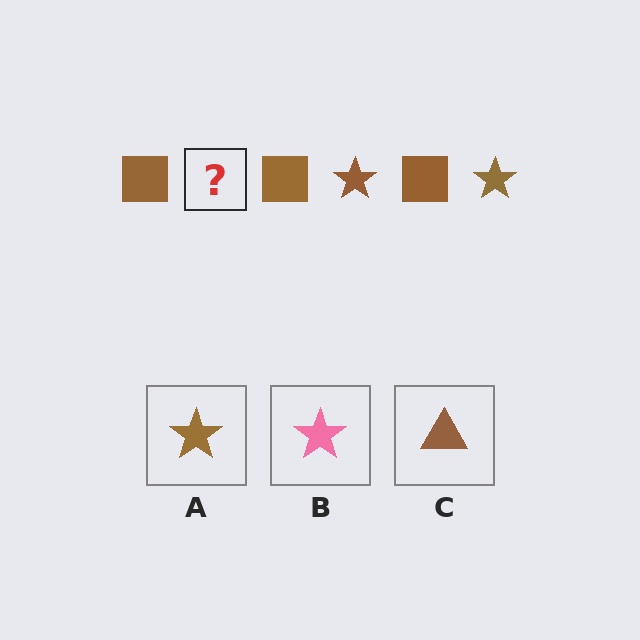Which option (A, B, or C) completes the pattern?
A.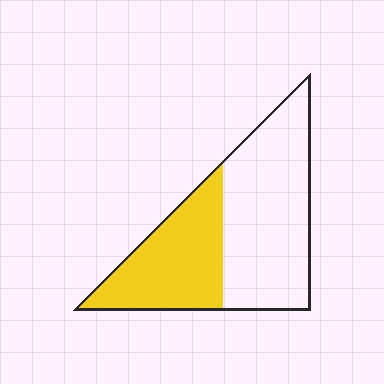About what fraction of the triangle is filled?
About two fifths (2/5).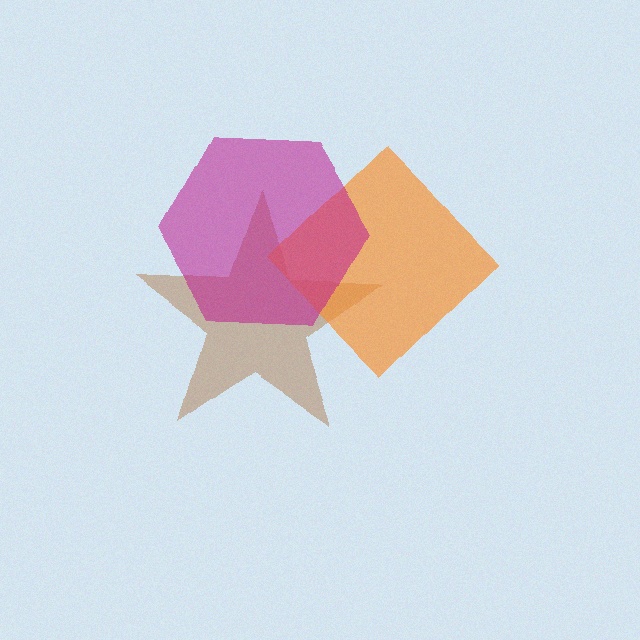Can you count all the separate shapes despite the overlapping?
Yes, there are 3 separate shapes.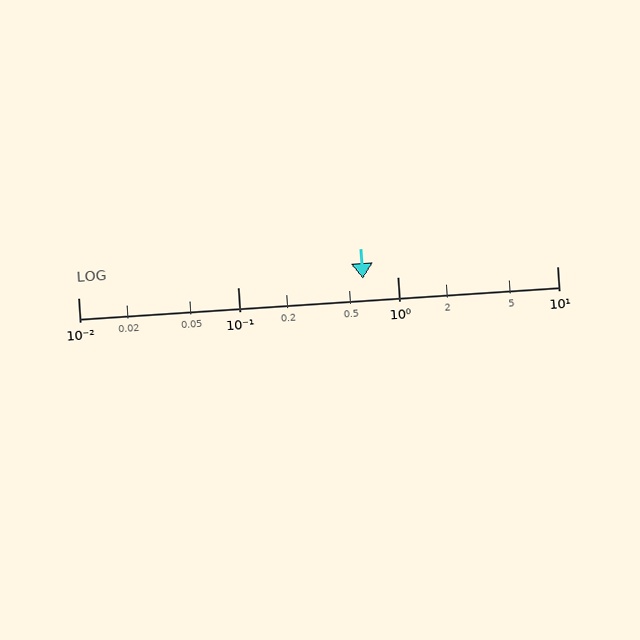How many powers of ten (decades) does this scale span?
The scale spans 3 decades, from 0.01 to 10.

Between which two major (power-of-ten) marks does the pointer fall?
The pointer is between 0.1 and 1.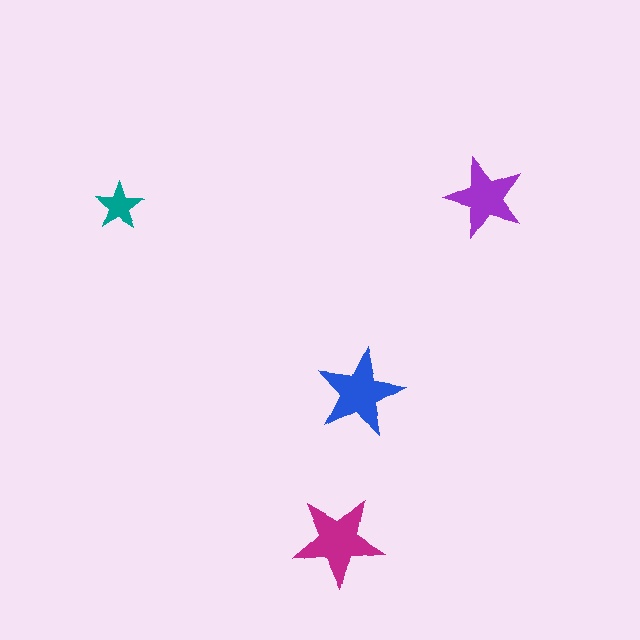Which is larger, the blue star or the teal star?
The blue one.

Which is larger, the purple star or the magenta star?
The magenta one.